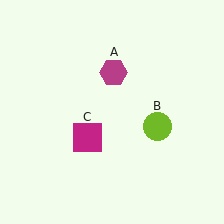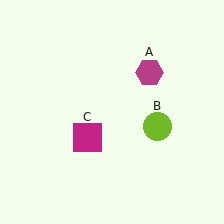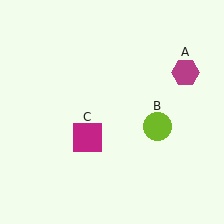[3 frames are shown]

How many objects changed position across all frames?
1 object changed position: magenta hexagon (object A).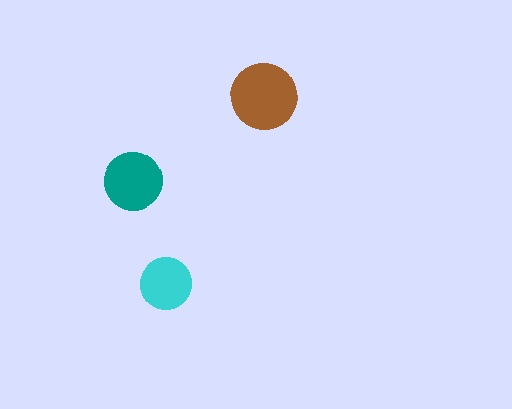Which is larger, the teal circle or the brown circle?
The brown one.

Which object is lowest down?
The cyan circle is bottommost.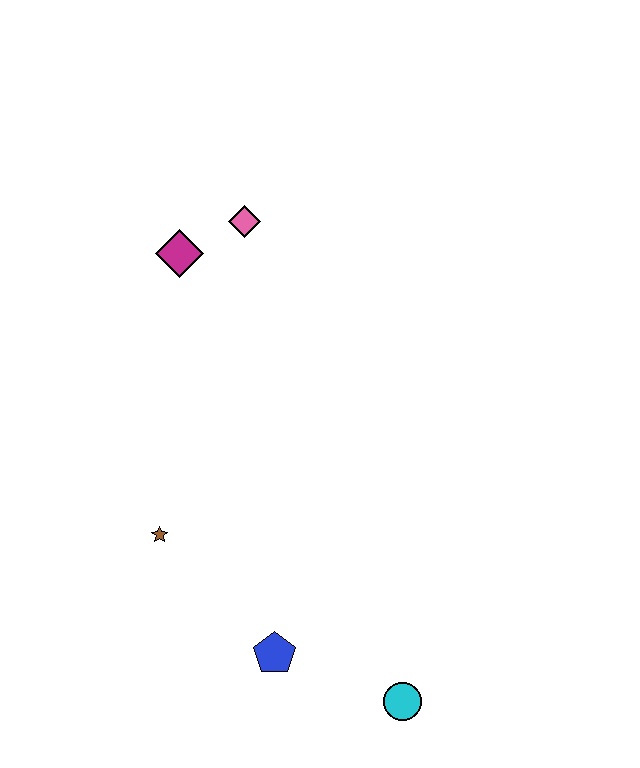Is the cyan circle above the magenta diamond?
No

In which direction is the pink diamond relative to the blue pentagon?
The pink diamond is above the blue pentagon.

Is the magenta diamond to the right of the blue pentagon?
No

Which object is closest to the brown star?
The blue pentagon is closest to the brown star.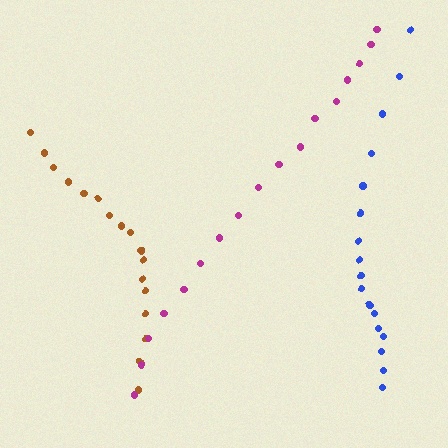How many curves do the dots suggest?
There are 3 distinct paths.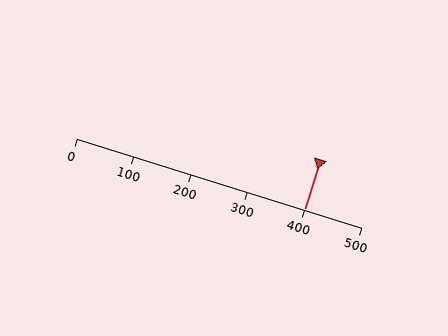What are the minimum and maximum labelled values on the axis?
The axis runs from 0 to 500.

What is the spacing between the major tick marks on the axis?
The major ticks are spaced 100 apart.